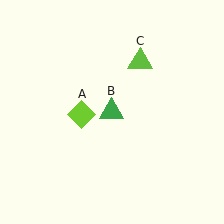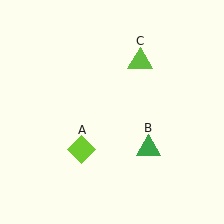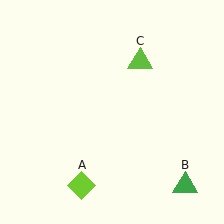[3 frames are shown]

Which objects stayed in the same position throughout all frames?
Lime triangle (object C) remained stationary.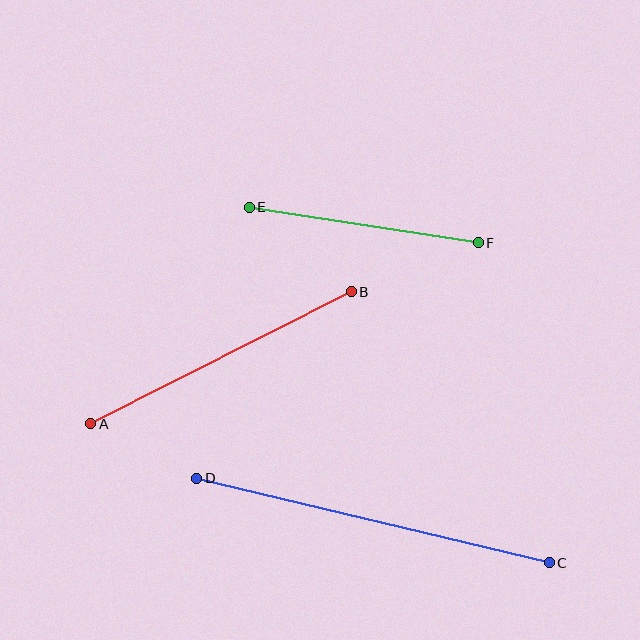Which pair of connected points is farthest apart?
Points C and D are farthest apart.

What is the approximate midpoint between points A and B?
The midpoint is at approximately (221, 358) pixels.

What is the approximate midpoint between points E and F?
The midpoint is at approximately (364, 225) pixels.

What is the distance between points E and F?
The distance is approximately 232 pixels.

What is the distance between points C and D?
The distance is approximately 362 pixels.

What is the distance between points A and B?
The distance is approximately 292 pixels.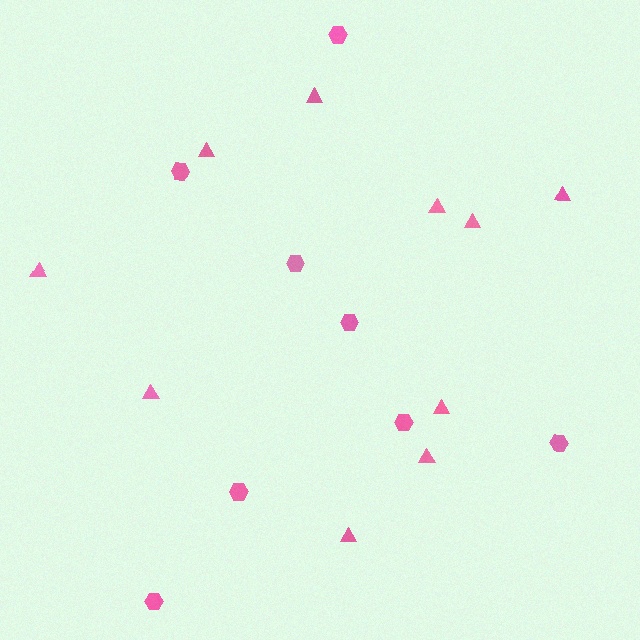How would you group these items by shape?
There are 2 groups: one group of hexagons (8) and one group of triangles (10).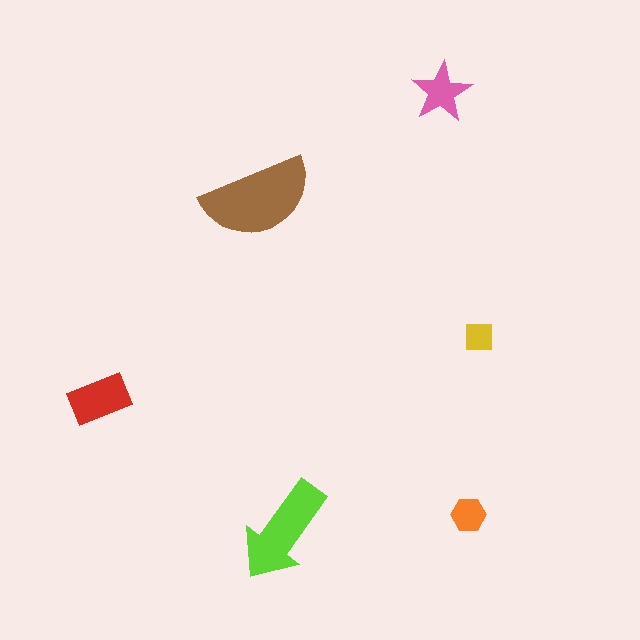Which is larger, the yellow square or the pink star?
The pink star.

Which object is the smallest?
The yellow square.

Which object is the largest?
The brown semicircle.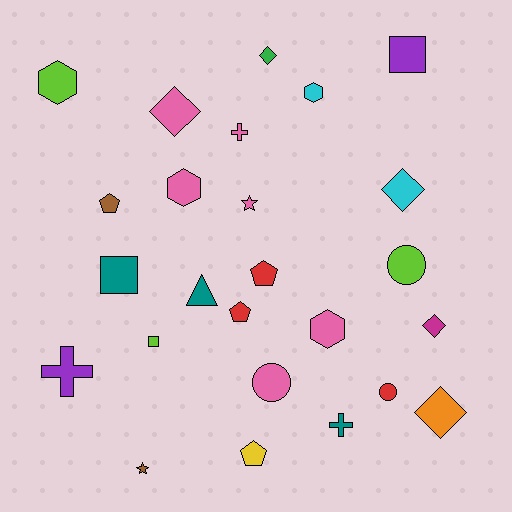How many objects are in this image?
There are 25 objects.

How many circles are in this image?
There are 3 circles.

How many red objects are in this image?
There are 3 red objects.